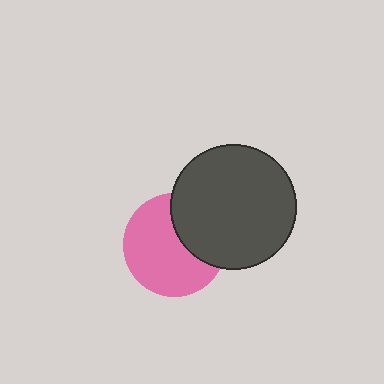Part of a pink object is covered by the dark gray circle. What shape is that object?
It is a circle.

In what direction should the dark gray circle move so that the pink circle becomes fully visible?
The dark gray circle should move right. That is the shortest direction to clear the overlap and leave the pink circle fully visible.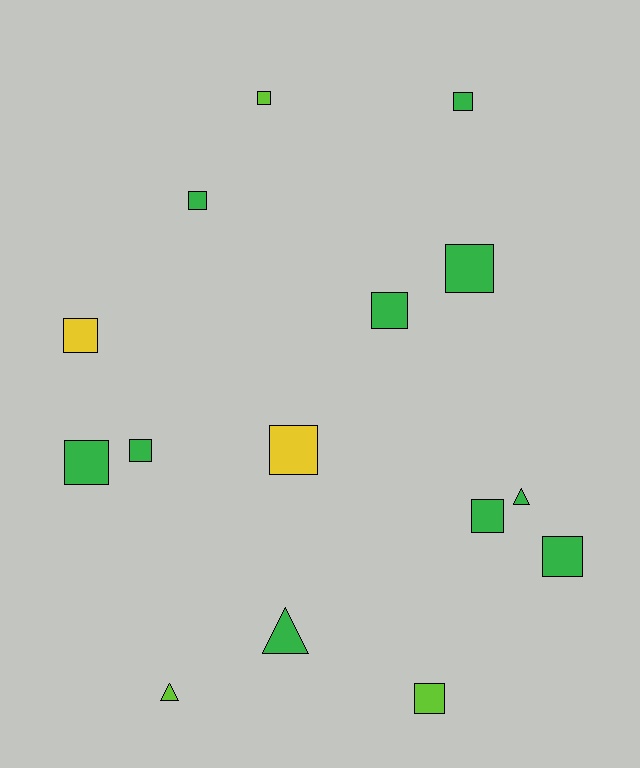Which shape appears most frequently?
Square, with 12 objects.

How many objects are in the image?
There are 15 objects.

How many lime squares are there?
There are 2 lime squares.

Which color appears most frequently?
Green, with 10 objects.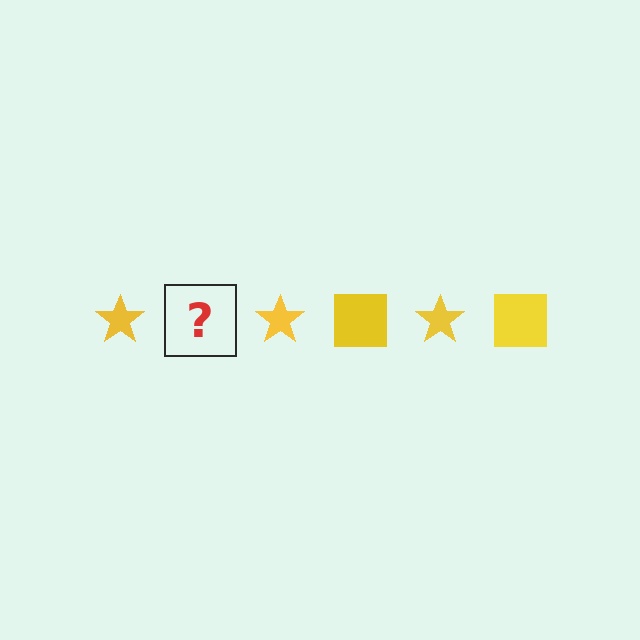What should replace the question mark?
The question mark should be replaced with a yellow square.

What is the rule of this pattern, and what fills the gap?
The rule is that the pattern cycles through star, square shapes in yellow. The gap should be filled with a yellow square.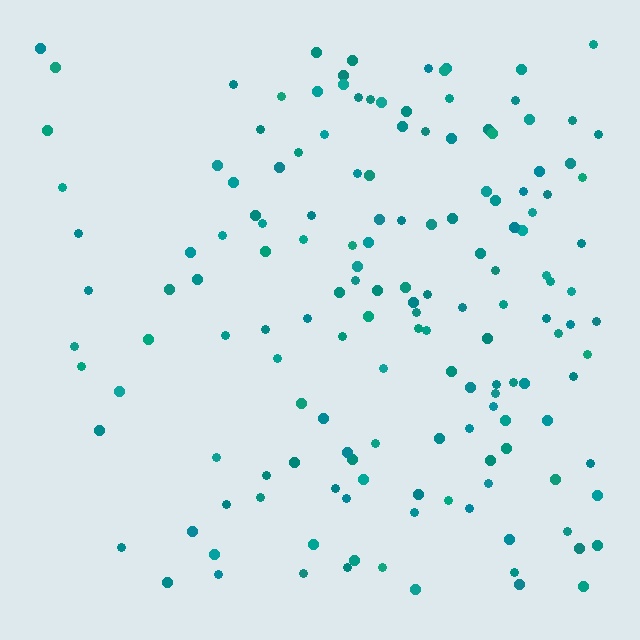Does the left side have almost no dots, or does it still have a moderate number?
Still a moderate number, just noticeably fewer than the right.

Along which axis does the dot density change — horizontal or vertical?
Horizontal.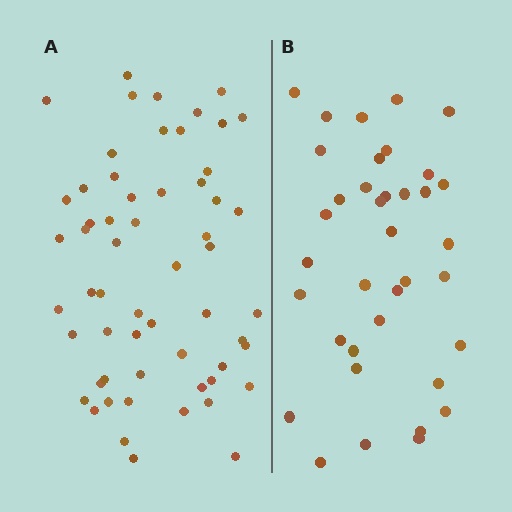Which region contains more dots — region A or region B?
Region A (the left region) has more dots.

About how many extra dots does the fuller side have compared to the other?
Region A has approximately 20 more dots than region B.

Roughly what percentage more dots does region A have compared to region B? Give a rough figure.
About 55% more.